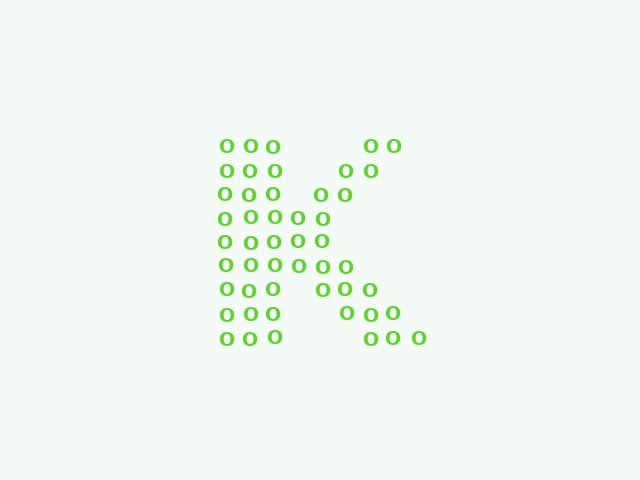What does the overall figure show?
The overall figure shows the letter K.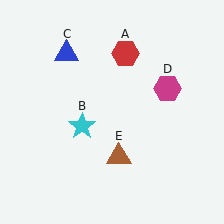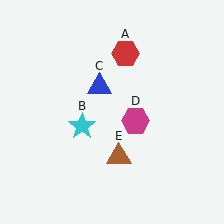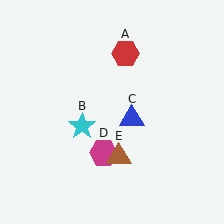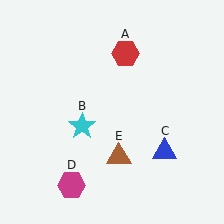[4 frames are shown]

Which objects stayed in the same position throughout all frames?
Red hexagon (object A) and cyan star (object B) and brown triangle (object E) remained stationary.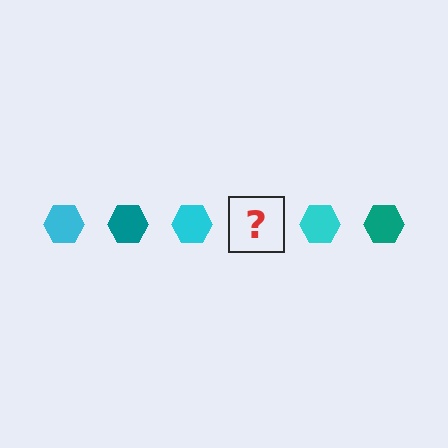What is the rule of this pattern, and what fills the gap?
The rule is that the pattern cycles through cyan, teal hexagons. The gap should be filled with a teal hexagon.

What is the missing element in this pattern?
The missing element is a teal hexagon.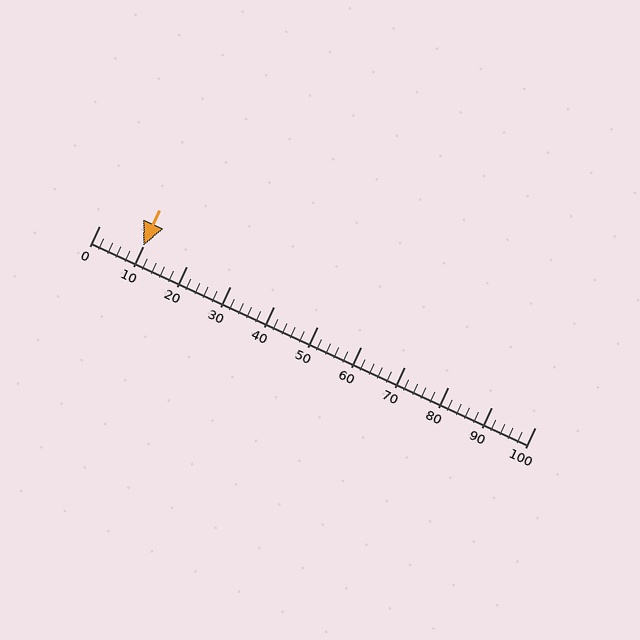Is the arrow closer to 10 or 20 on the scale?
The arrow is closer to 10.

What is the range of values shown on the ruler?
The ruler shows values from 0 to 100.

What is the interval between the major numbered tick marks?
The major tick marks are spaced 10 units apart.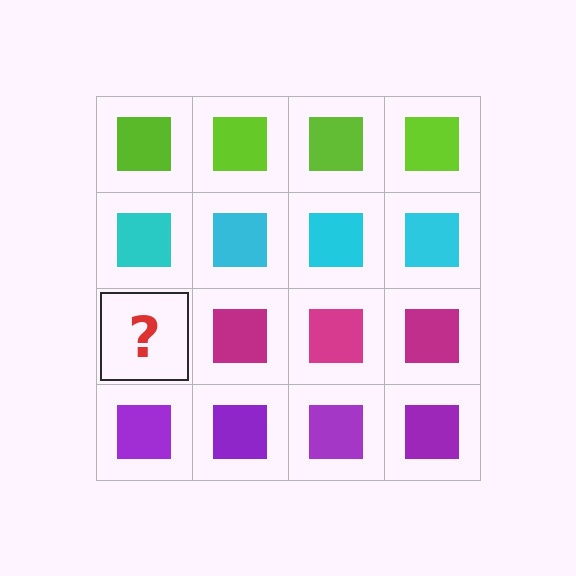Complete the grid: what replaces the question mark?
The question mark should be replaced with a magenta square.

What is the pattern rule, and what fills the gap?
The rule is that each row has a consistent color. The gap should be filled with a magenta square.